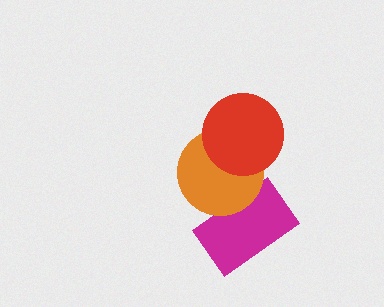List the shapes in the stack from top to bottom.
From top to bottom: the red circle, the orange circle, the magenta rectangle.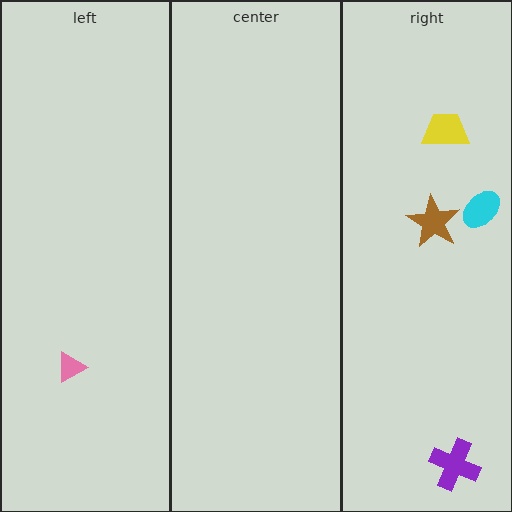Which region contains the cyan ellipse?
The right region.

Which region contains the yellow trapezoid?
The right region.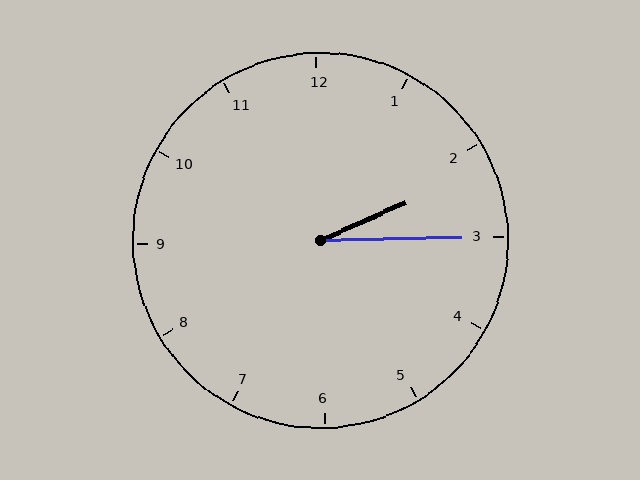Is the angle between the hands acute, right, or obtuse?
It is acute.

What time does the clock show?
2:15.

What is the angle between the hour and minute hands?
Approximately 22 degrees.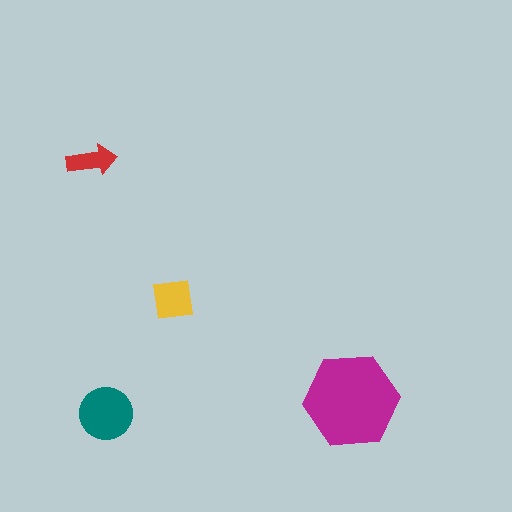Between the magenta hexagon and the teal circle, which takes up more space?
The magenta hexagon.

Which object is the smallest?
The red arrow.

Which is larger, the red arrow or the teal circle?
The teal circle.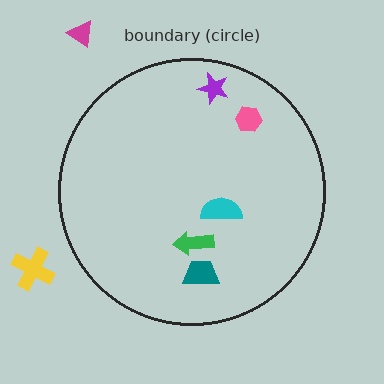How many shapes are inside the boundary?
5 inside, 2 outside.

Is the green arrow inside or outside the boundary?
Inside.